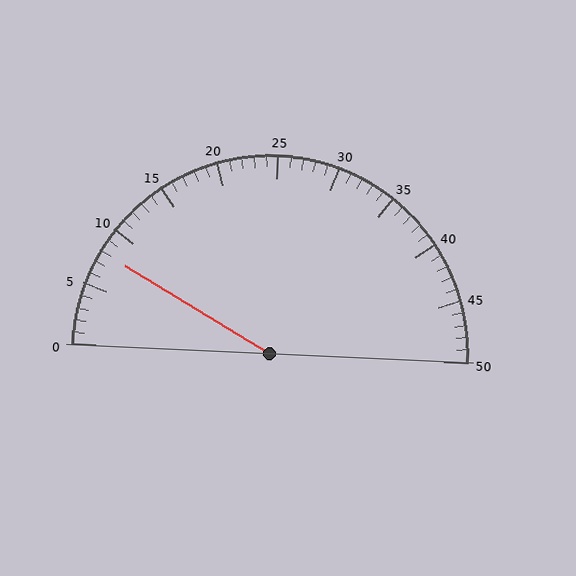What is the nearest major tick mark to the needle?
The nearest major tick mark is 10.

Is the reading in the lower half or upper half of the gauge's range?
The reading is in the lower half of the range (0 to 50).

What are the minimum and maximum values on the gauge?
The gauge ranges from 0 to 50.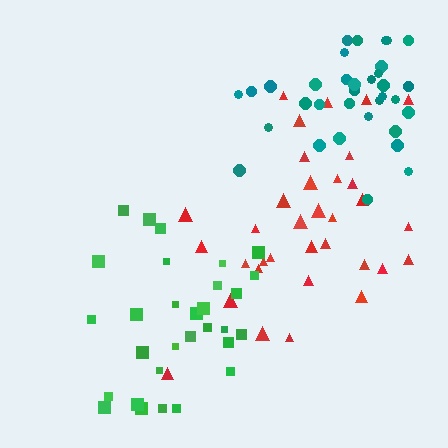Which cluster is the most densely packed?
Green.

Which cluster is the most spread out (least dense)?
Red.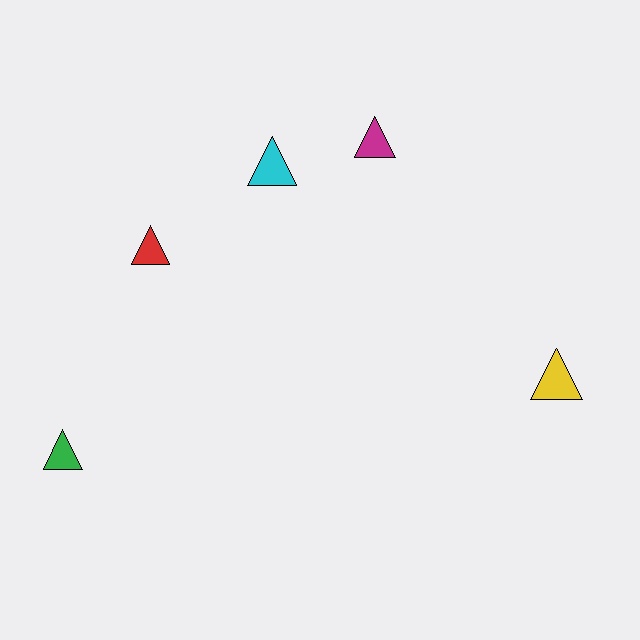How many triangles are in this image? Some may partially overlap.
There are 5 triangles.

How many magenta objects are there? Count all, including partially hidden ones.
There is 1 magenta object.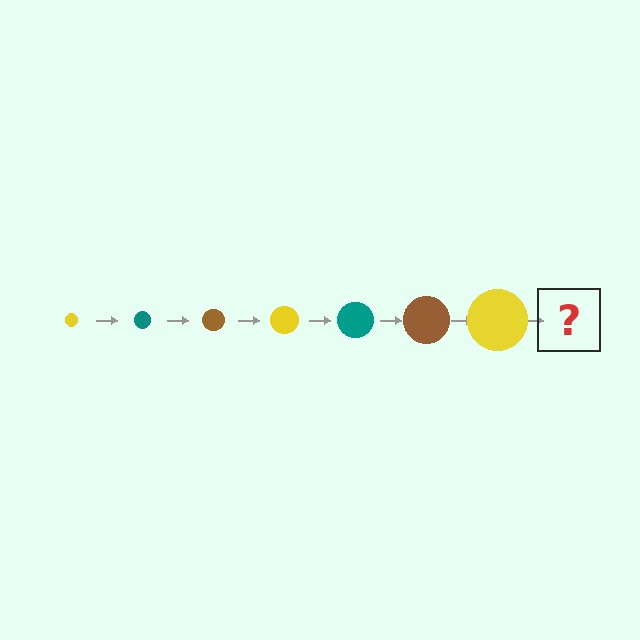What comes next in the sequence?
The next element should be a teal circle, larger than the previous one.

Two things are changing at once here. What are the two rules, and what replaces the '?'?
The two rules are that the circle grows larger each step and the color cycles through yellow, teal, and brown. The '?' should be a teal circle, larger than the previous one.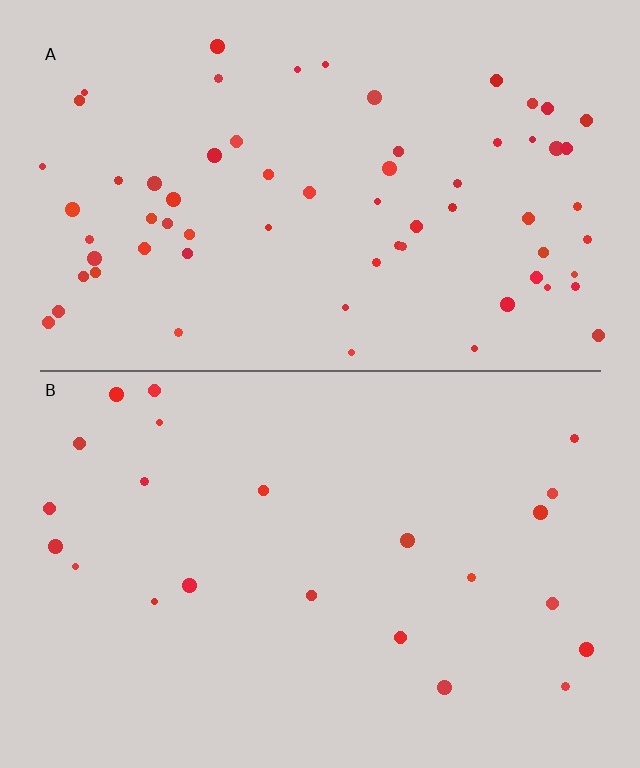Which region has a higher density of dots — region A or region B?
A (the top).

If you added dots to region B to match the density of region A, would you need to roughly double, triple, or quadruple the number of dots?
Approximately triple.